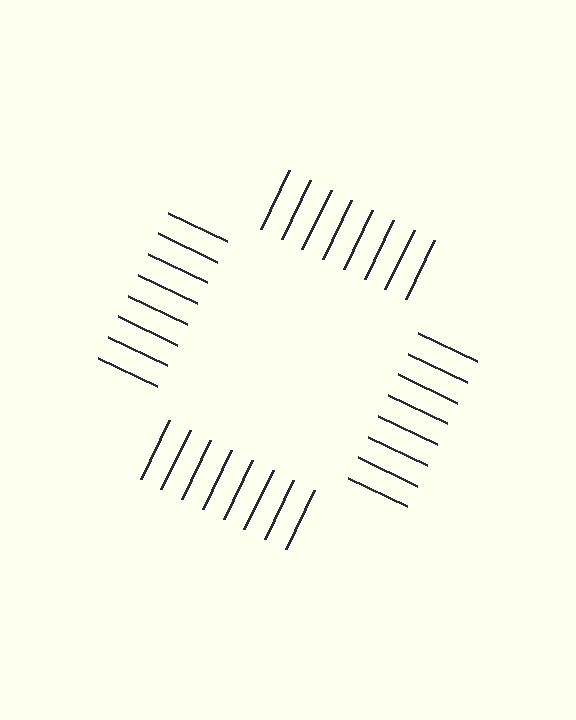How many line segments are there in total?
32 — 8 along each of the 4 edges.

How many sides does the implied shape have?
4 sides — the line-ends trace a square.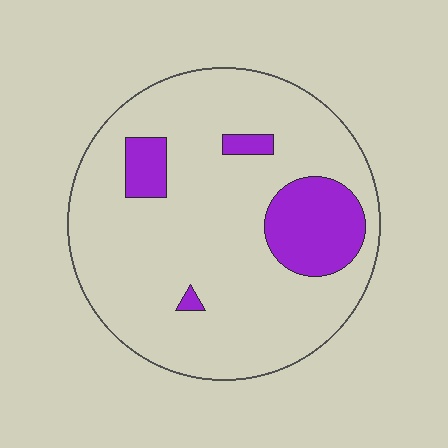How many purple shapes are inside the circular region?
4.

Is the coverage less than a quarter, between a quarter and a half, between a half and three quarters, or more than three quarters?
Less than a quarter.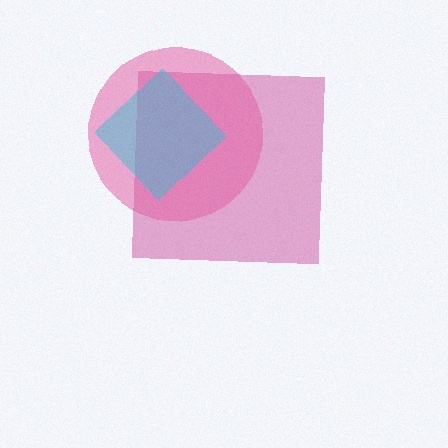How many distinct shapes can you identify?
There are 3 distinct shapes: a magenta square, a pink circle, a cyan diamond.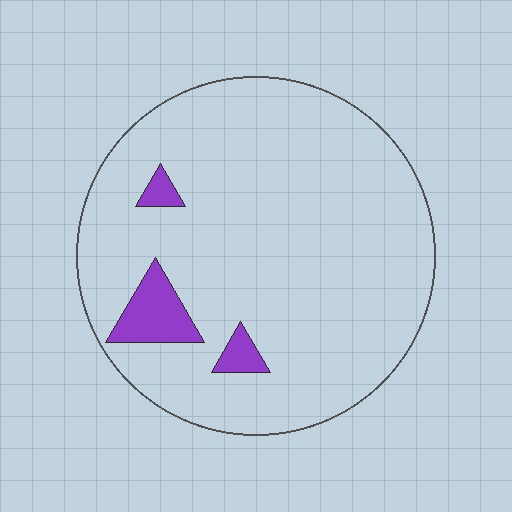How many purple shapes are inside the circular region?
3.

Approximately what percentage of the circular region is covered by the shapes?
Approximately 5%.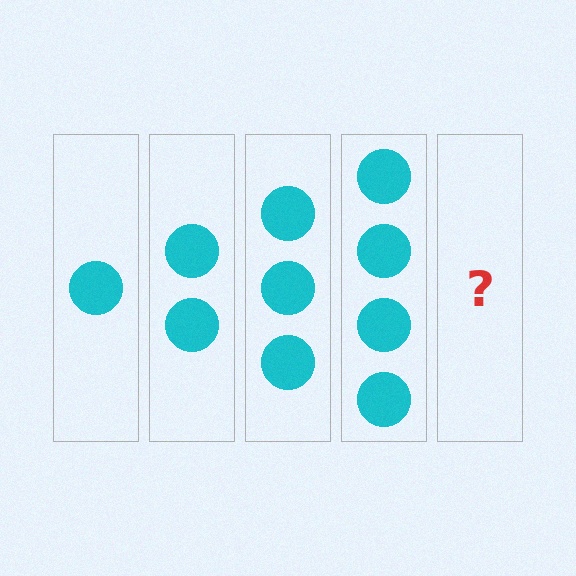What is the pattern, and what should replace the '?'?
The pattern is that each step adds one more circle. The '?' should be 5 circles.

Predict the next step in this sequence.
The next step is 5 circles.